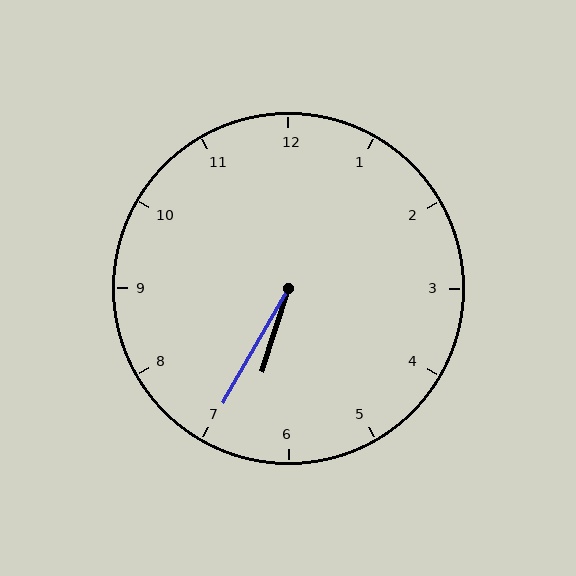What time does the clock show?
6:35.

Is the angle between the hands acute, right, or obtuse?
It is acute.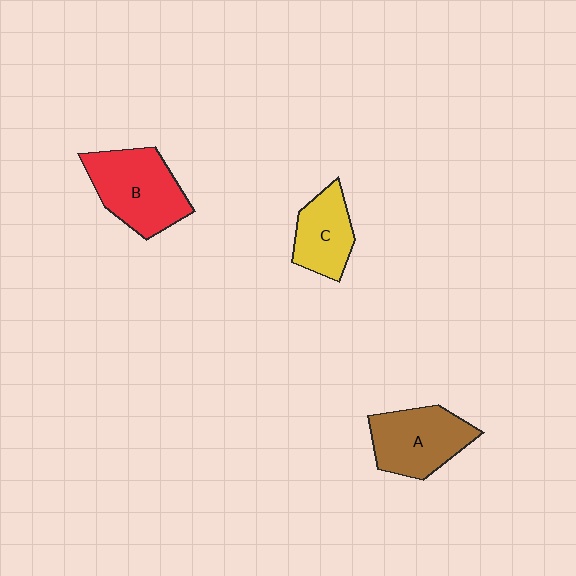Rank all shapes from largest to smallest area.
From largest to smallest: B (red), A (brown), C (yellow).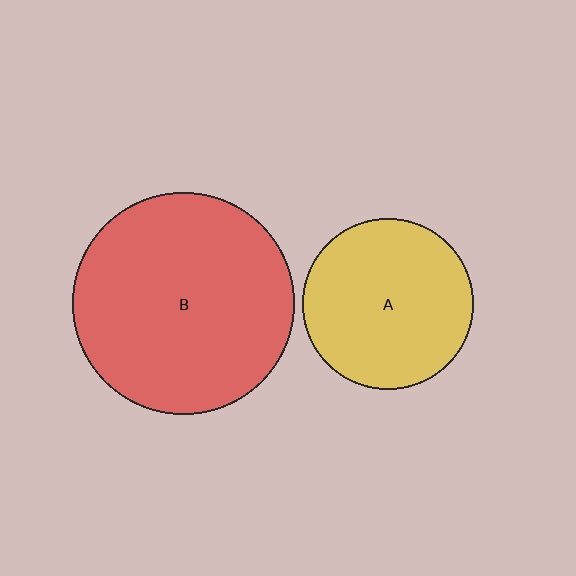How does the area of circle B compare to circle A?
Approximately 1.7 times.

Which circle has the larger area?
Circle B (red).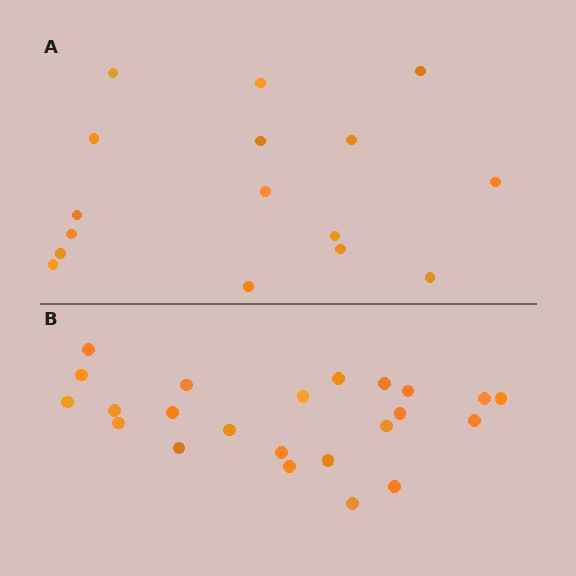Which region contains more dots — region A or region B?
Region B (the bottom region) has more dots.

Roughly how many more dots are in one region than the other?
Region B has roughly 8 or so more dots than region A.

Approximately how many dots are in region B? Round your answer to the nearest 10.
About 20 dots. (The exact count is 23, which rounds to 20.)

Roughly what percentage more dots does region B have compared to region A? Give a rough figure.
About 45% more.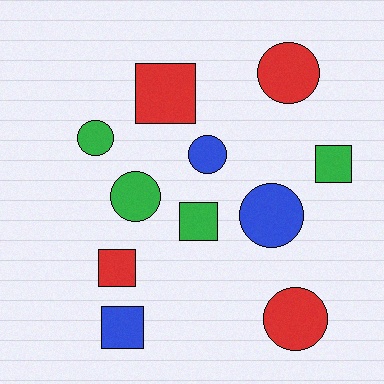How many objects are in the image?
There are 11 objects.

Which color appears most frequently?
Green, with 4 objects.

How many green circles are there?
There are 2 green circles.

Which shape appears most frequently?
Circle, with 6 objects.